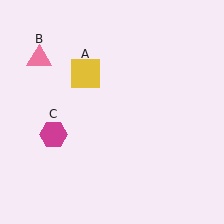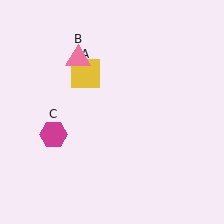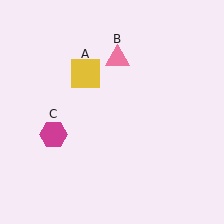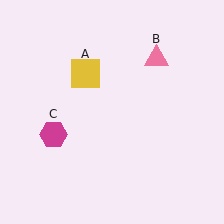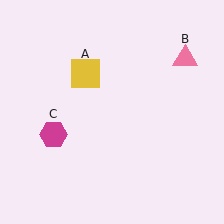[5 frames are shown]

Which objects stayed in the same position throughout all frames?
Yellow square (object A) and magenta hexagon (object C) remained stationary.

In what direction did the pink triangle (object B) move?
The pink triangle (object B) moved right.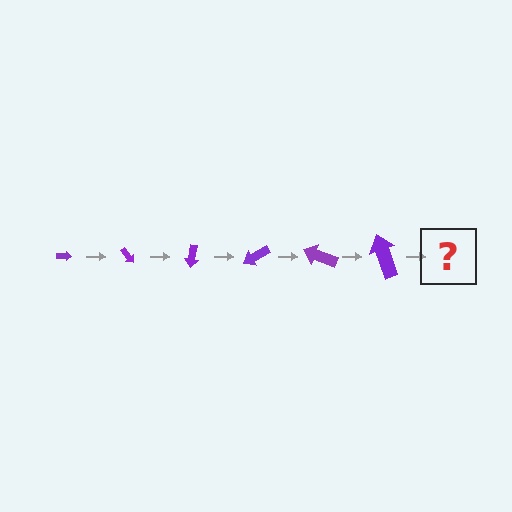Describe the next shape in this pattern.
It should be an arrow, larger than the previous one and rotated 300 degrees from the start.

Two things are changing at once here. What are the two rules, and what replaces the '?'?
The two rules are that the arrow grows larger each step and it rotates 50 degrees each step. The '?' should be an arrow, larger than the previous one and rotated 300 degrees from the start.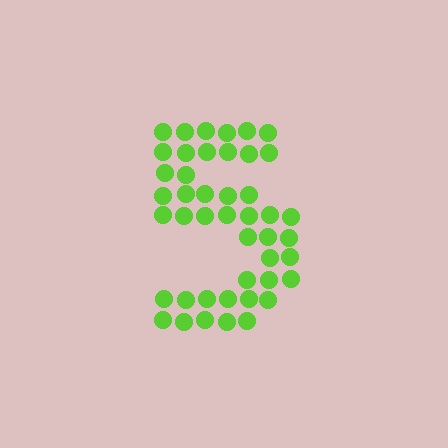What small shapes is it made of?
It is made of small circles.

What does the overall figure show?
The overall figure shows the digit 5.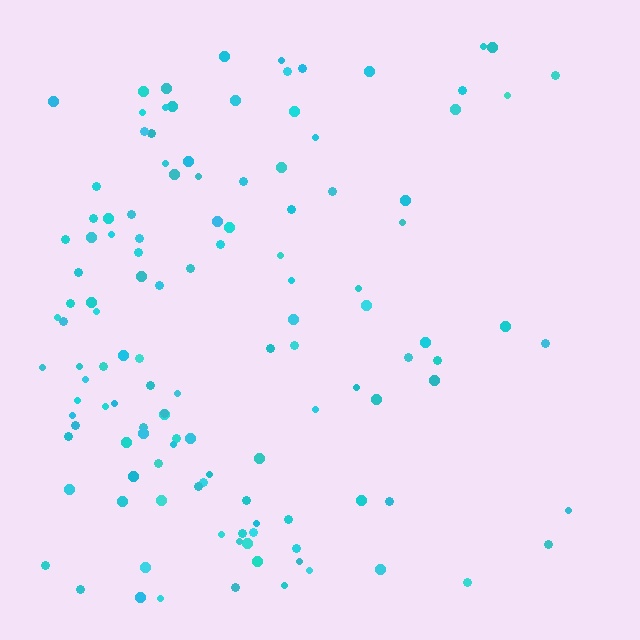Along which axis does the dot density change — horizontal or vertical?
Horizontal.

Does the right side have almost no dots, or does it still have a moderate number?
Still a moderate number, just noticeably fewer than the left.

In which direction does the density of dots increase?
From right to left, with the left side densest.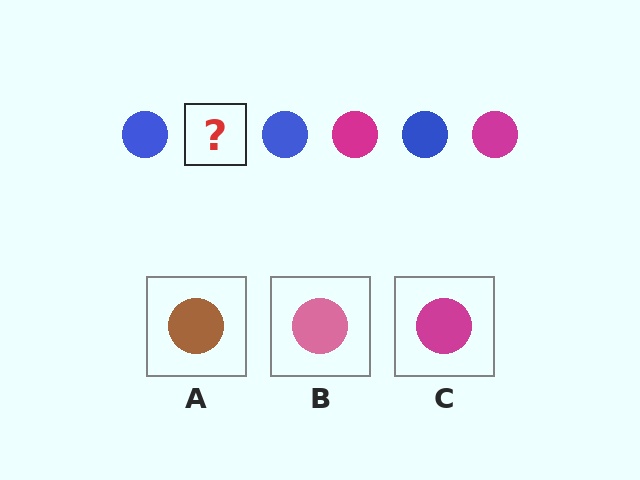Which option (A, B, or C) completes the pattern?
C.